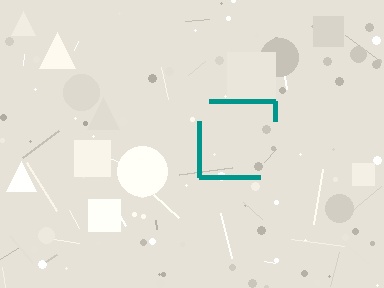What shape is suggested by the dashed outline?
The dashed outline suggests a square.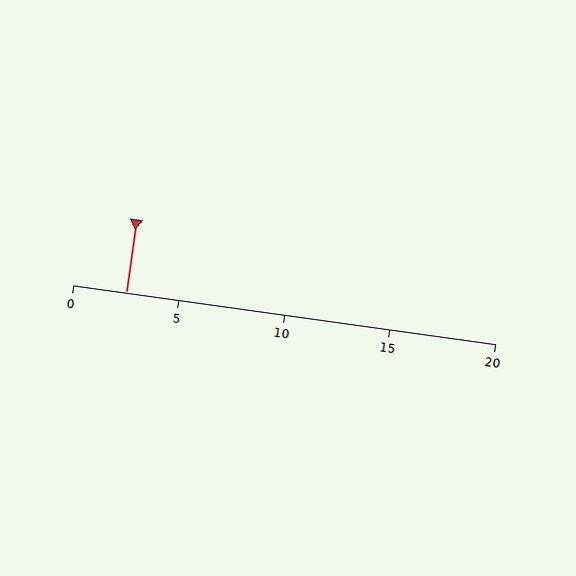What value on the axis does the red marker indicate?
The marker indicates approximately 2.5.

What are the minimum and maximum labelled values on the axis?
The axis runs from 0 to 20.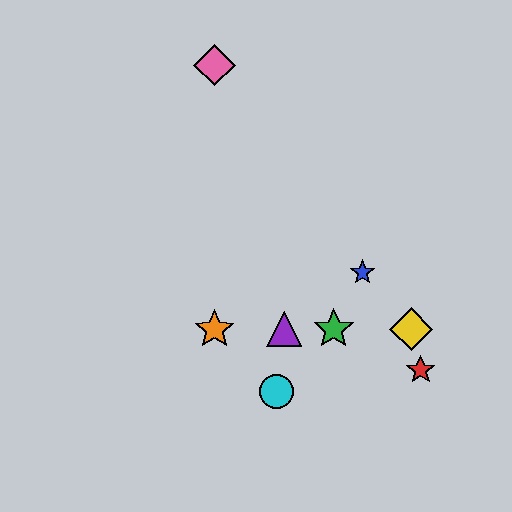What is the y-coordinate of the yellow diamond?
The yellow diamond is at y≈329.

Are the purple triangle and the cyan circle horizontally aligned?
No, the purple triangle is at y≈329 and the cyan circle is at y≈392.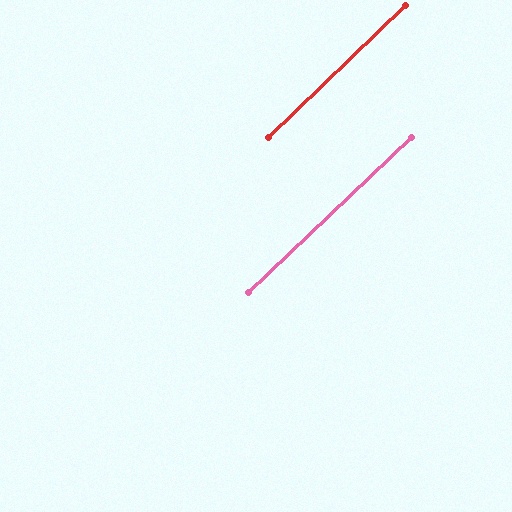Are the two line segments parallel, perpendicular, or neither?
Parallel — their directions differ by only 0.5°.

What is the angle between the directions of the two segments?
Approximately 0 degrees.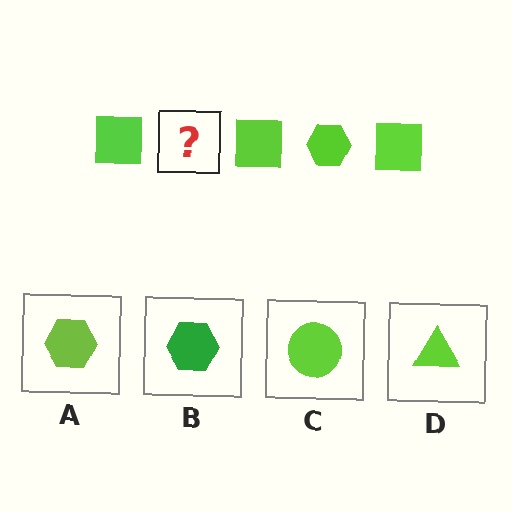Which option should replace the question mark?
Option A.